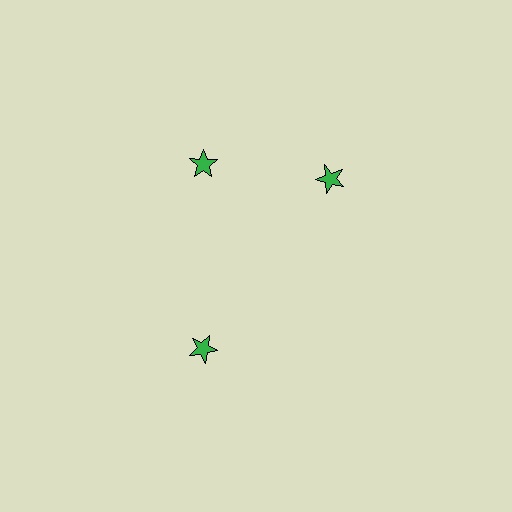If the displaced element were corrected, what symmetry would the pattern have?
It would have 3-fold rotational symmetry — the pattern would map onto itself every 120 degrees.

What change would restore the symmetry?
The symmetry would be restored by rotating it back into even spacing with its neighbors so that all 3 stars sit at equal angles and equal distance from the center.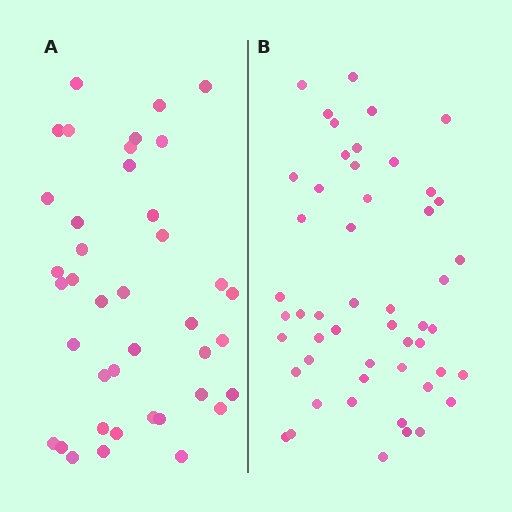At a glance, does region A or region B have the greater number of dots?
Region B (the right region) has more dots.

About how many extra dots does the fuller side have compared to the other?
Region B has roughly 12 or so more dots than region A.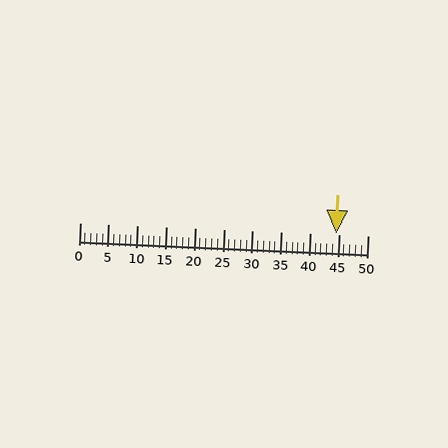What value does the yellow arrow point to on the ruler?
The yellow arrow points to approximately 44.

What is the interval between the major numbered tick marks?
The major tick marks are spaced 5 units apart.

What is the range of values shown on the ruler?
The ruler shows values from 0 to 50.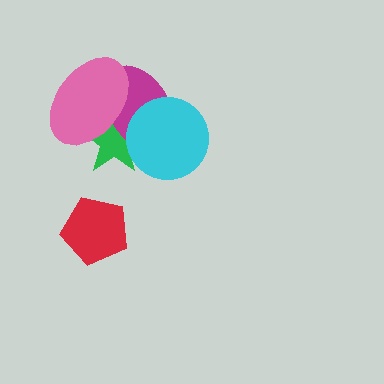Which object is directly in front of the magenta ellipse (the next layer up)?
The cyan circle is directly in front of the magenta ellipse.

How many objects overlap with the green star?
3 objects overlap with the green star.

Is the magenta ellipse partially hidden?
Yes, it is partially covered by another shape.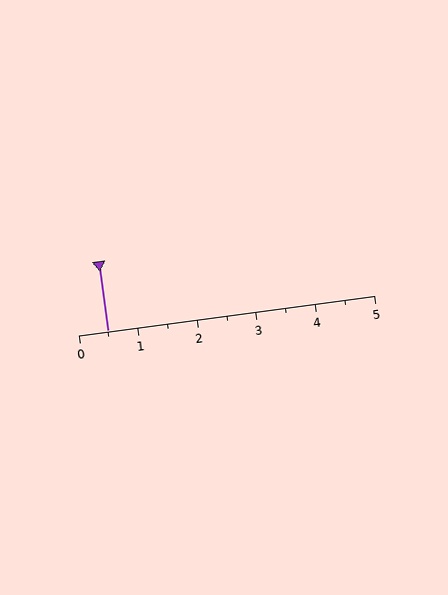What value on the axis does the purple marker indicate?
The marker indicates approximately 0.5.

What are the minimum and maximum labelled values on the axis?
The axis runs from 0 to 5.